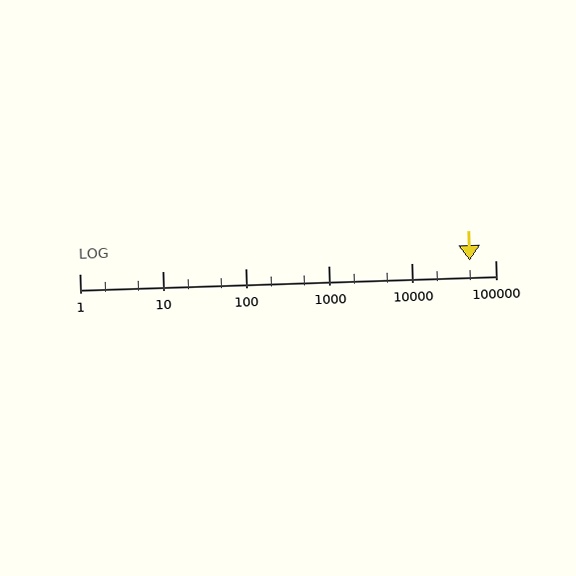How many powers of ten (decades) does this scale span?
The scale spans 5 decades, from 1 to 100000.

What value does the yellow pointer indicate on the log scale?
The pointer indicates approximately 50000.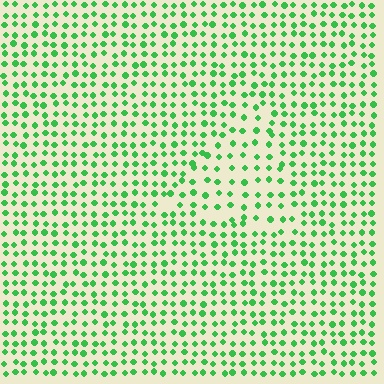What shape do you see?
I see a triangle.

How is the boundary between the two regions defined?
The boundary is defined by a change in element density (approximately 1.6x ratio). All elements are the same color, size, and shape.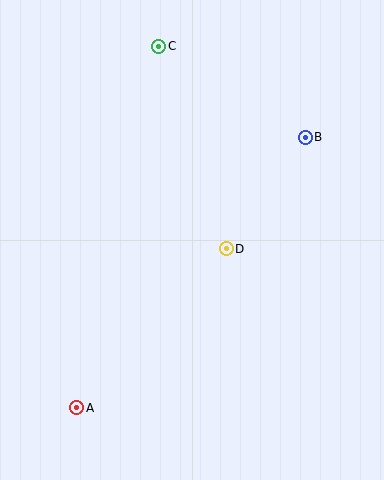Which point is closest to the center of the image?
Point D at (226, 249) is closest to the center.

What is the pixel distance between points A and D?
The distance between A and D is 218 pixels.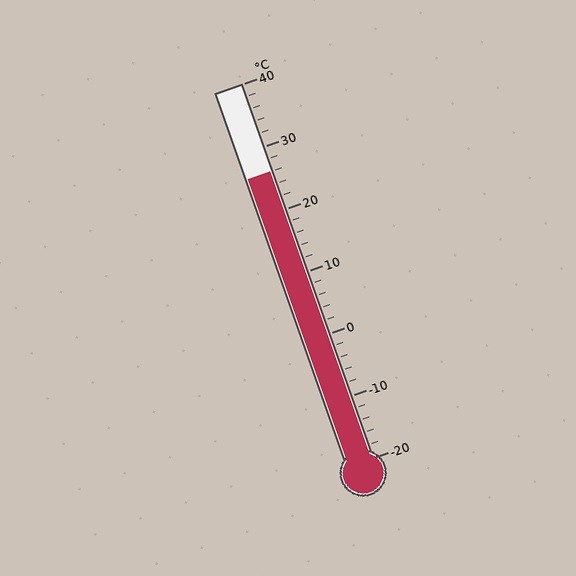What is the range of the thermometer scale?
The thermometer scale ranges from -20°C to 40°C.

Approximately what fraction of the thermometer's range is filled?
The thermometer is filled to approximately 75% of its range.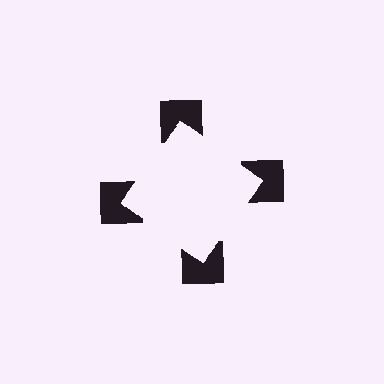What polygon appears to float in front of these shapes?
An illusory square — its edges are inferred from the aligned wedge cuts in the notched squares, not physically drawn.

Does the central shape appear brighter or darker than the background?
It typically appears slightly brighter than the background, even though no actual brightness change is drawn.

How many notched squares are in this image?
There are 4 — one at each vertex of the illusory square.